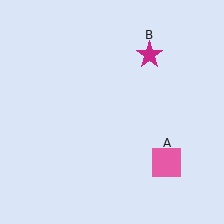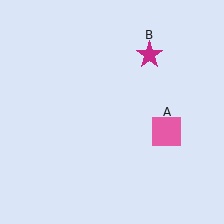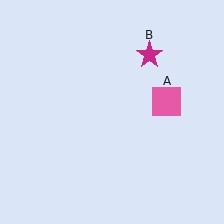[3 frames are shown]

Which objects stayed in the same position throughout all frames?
Magenta star (object B) remained stationary.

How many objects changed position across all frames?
1 object changed position: pink square (object A).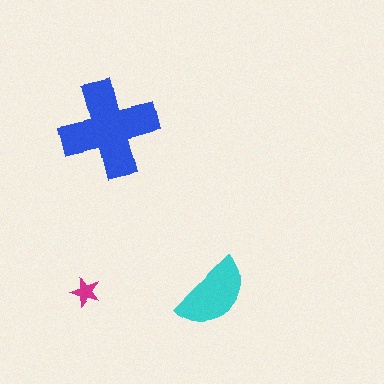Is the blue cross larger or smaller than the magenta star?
Larger.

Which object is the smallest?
The magenta star.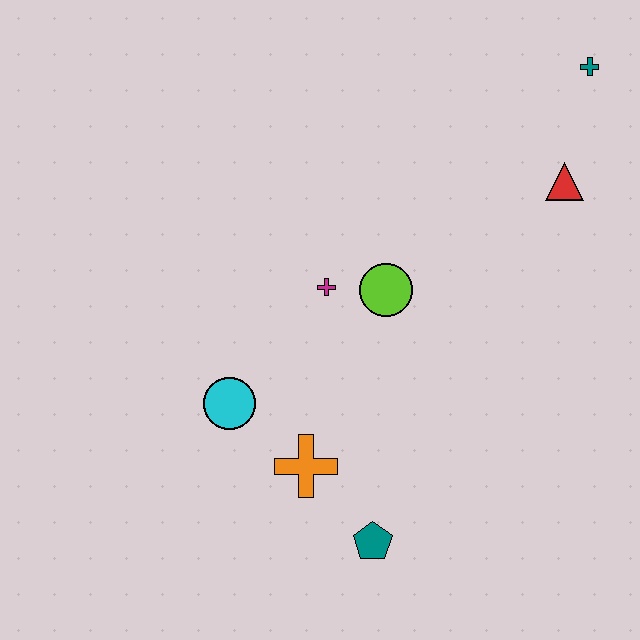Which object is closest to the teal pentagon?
The orange cross is closest to the teal pentagon.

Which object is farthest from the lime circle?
The teal cross is farthest from the lime circle.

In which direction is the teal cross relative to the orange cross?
The teal cross is above the orange cross.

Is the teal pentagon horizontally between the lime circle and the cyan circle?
Yes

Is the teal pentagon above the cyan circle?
No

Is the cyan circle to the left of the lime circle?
Yes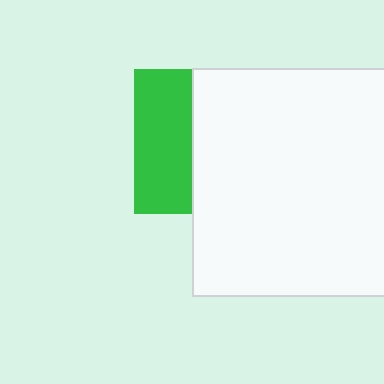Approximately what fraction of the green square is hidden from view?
Roughly 60% of the green square is hidden behind the white square.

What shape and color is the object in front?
The object in front is a white square.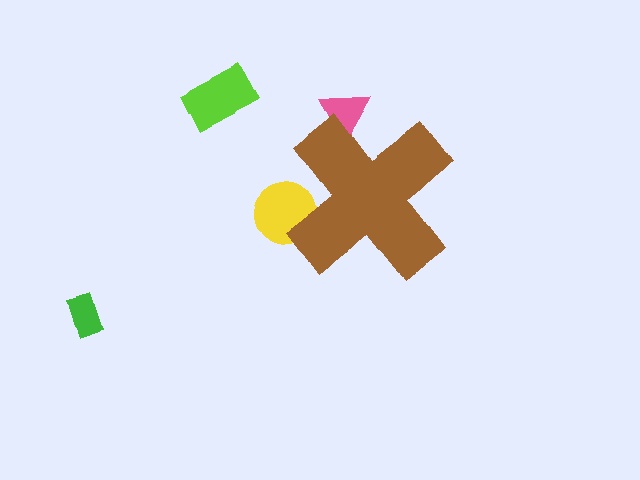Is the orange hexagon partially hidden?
Yes, the orange hexagon is partially hidden behind the brown cross.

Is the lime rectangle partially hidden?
No, the lime rectangle is fully visible.